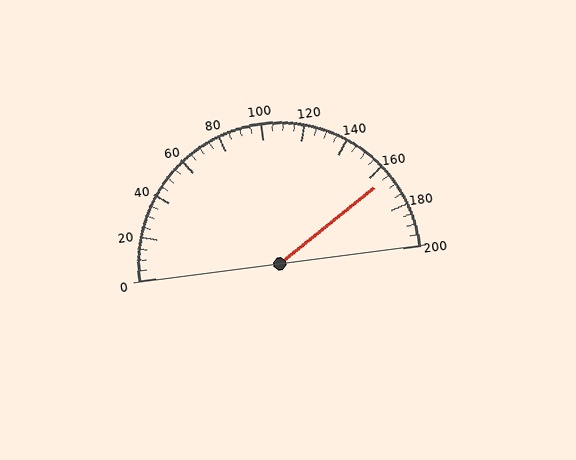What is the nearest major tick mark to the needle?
The nearest major tick mark is 160.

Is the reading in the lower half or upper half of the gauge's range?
The reading is in the upper half of the range (0 to 200).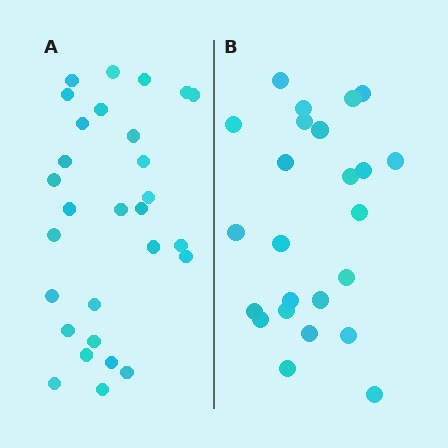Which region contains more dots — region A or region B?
Region A (the left region) has more dots.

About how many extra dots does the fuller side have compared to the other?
Region A has about 5 more dots than region B.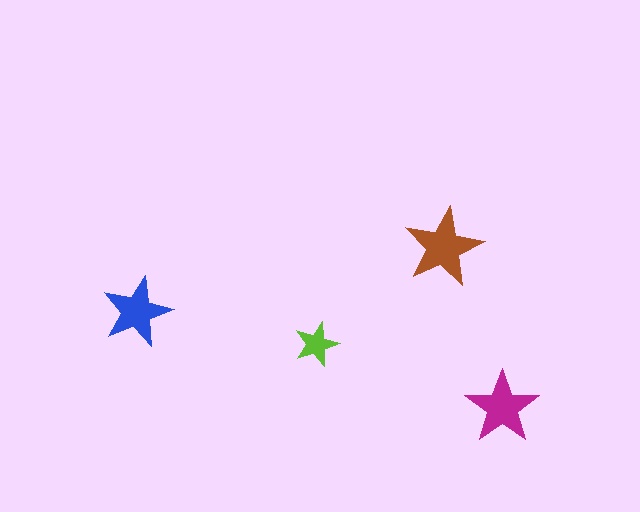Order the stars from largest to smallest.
the brown one, the magenta one, the blue one, the lime one.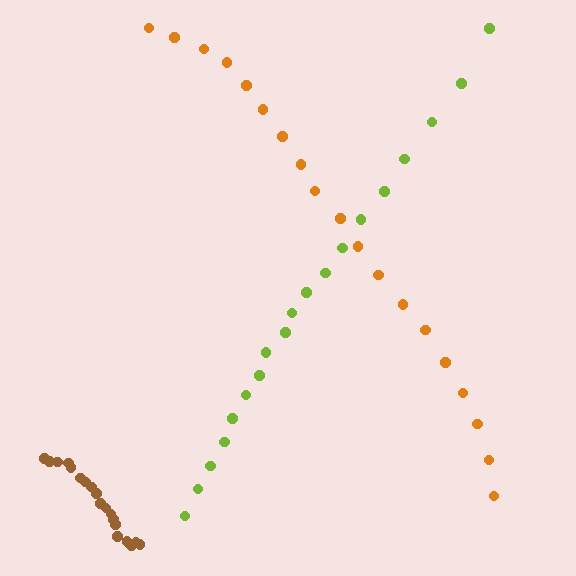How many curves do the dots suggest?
There are 3 distinct paths.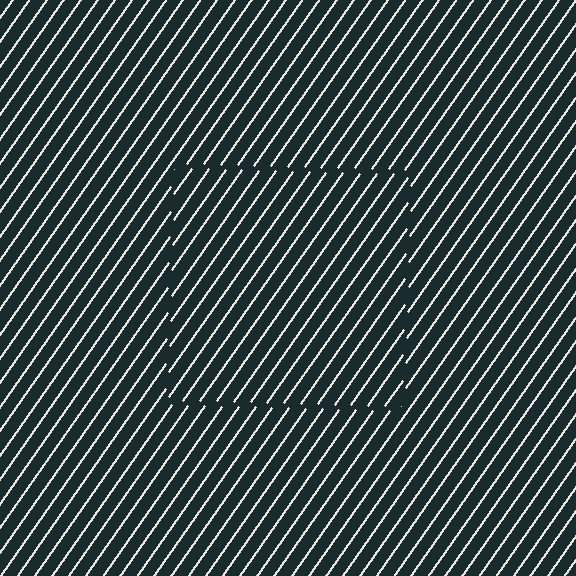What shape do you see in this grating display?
An illusory square. The interior of the shape contains the same grating, shifted by half a period — the contour is defined by the phase discontinuity where line-ends from the inner and outer gratings abut.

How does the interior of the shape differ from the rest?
The interior of the shape contains the same grating, shifted by half a period — the contour is defined by the phase discontinuity where line-ends from the inner and outer gratings abut.